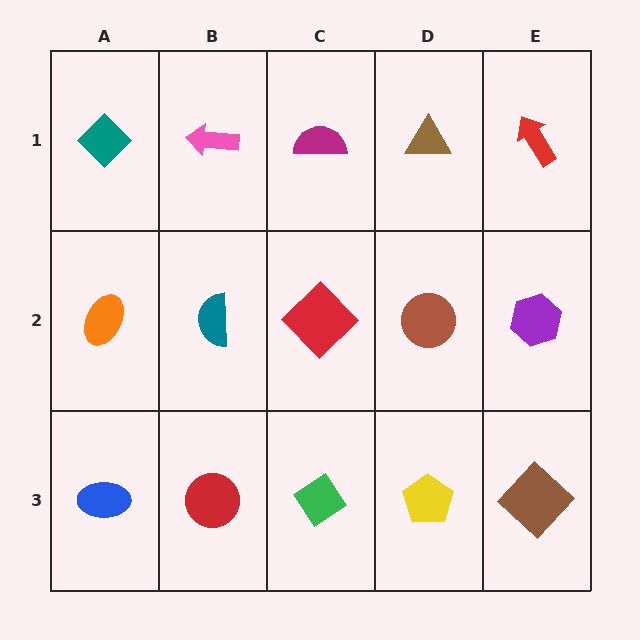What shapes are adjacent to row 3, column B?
A teal semicircle (row 2, column B), a blue ellipse (row 3, column A), a green diamond (row 3, column C).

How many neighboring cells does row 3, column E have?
2.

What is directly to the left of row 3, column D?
A green diamond.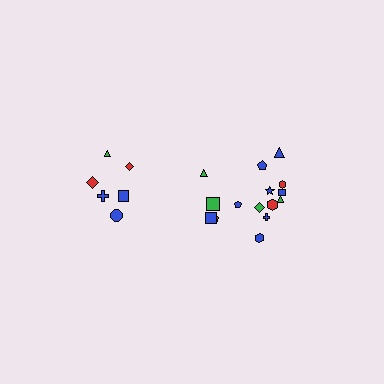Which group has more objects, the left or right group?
The right group.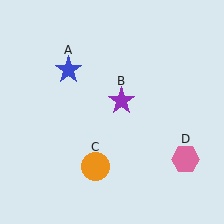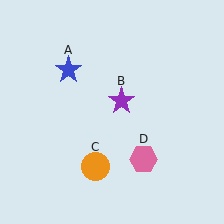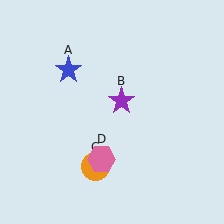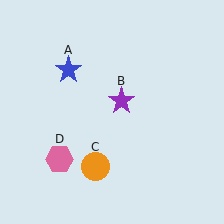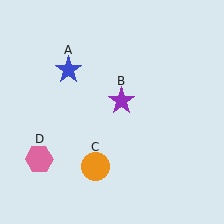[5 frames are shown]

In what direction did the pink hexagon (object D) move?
The pink hexagon (object D) moved left.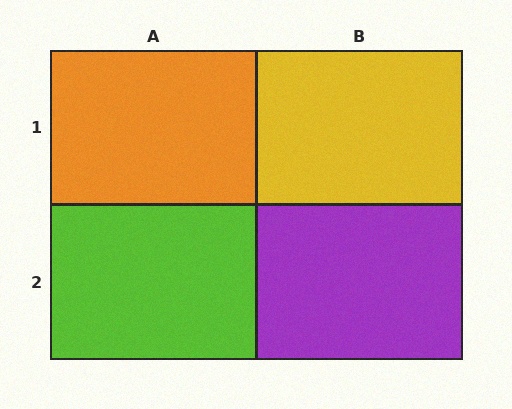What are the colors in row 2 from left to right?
Lime, purple.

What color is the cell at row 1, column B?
Yellow.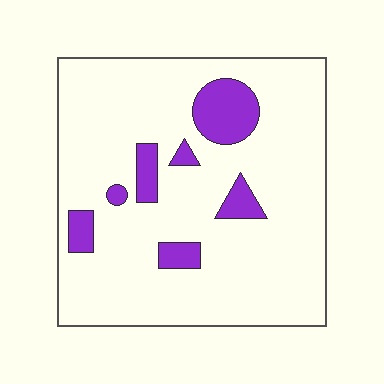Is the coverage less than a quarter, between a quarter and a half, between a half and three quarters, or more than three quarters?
Less than a quarter.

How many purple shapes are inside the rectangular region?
7.